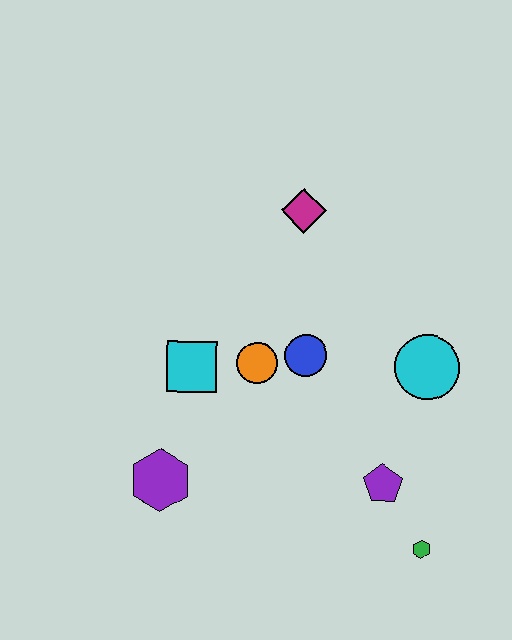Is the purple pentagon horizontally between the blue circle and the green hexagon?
Yes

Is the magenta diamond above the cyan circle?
Yes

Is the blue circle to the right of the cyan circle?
No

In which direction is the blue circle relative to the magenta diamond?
The blue circle is below the magenta diamond.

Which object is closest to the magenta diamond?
The blue circle is closest to the magenta diamond.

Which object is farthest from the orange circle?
The green hexagon is farthest from the orange circle.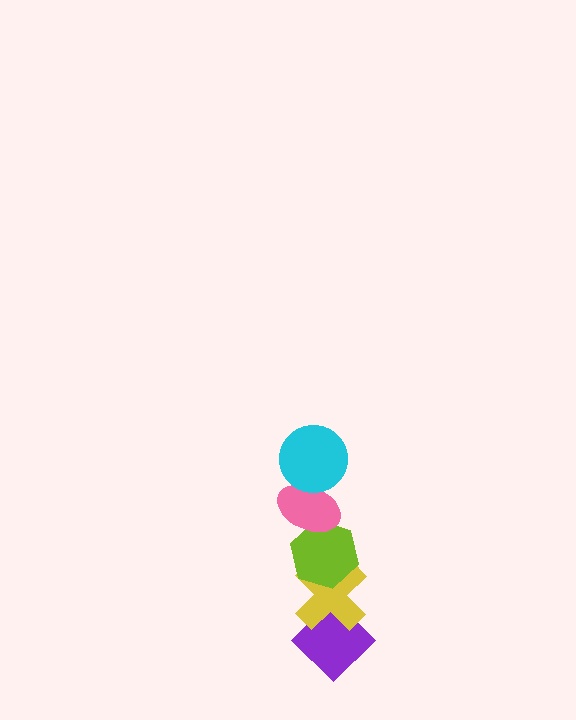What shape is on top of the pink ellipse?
The cyan circle is on top of the pink ellipse.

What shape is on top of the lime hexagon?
The pink ellipse is on top of the lime hexagon.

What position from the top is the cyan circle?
The cyan circle is 1st from the top.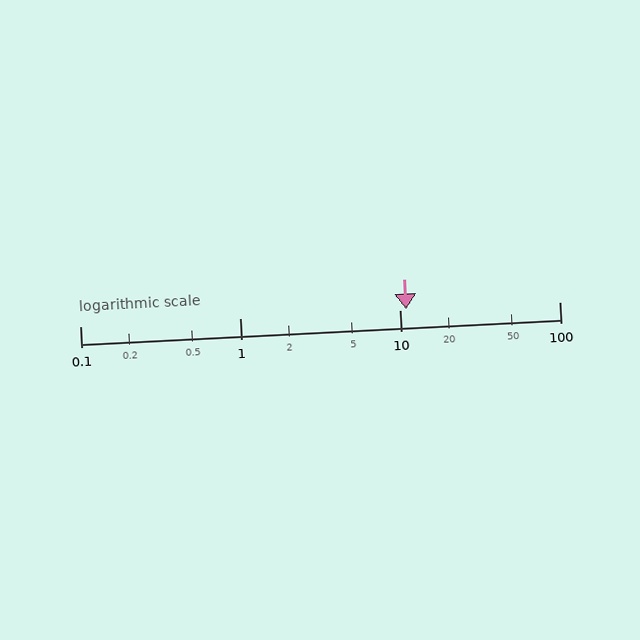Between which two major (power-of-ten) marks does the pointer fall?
The pointer is between 10 and 100.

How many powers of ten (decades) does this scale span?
The scale spans 3 decades, from 0.1 to 100.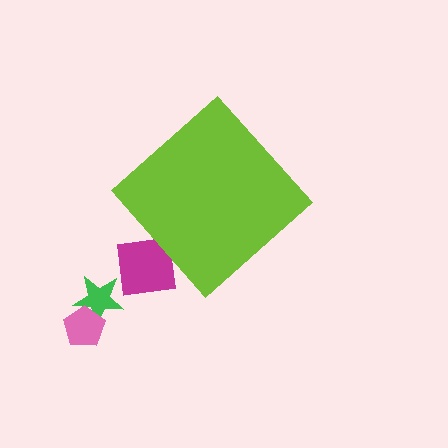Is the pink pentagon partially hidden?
No, the pink pentagon is fully visible.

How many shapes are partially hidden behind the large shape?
1 shape is partially hidden.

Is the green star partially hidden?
No, the green star is fully visible.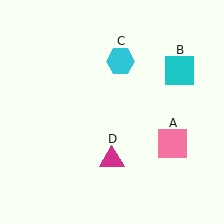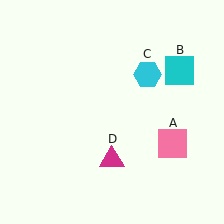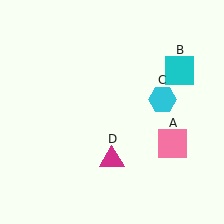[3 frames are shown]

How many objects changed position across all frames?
1 object changed position: cyan hexagon (object C).